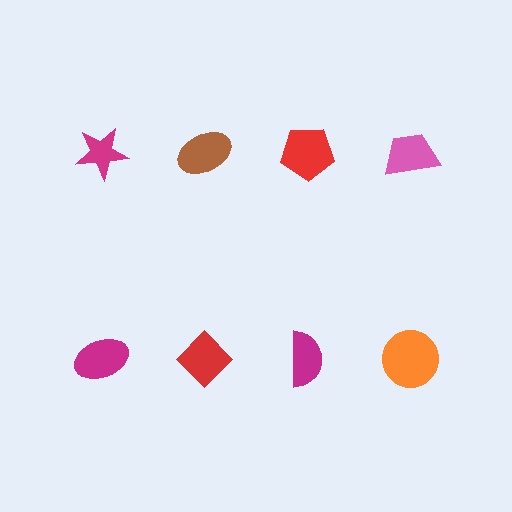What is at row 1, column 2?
A brown ellipse.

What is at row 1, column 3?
A red pentagon.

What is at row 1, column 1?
A magenta star.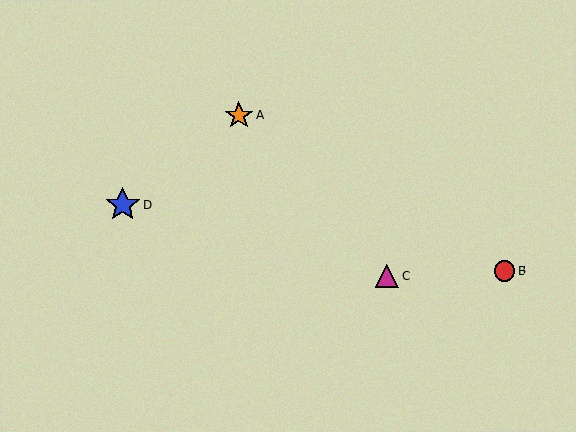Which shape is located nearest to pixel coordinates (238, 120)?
The orange star (labeled A) at (239, 116) is nearest to that location.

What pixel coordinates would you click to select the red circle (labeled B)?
Click at (505, 270) to select the red circle B.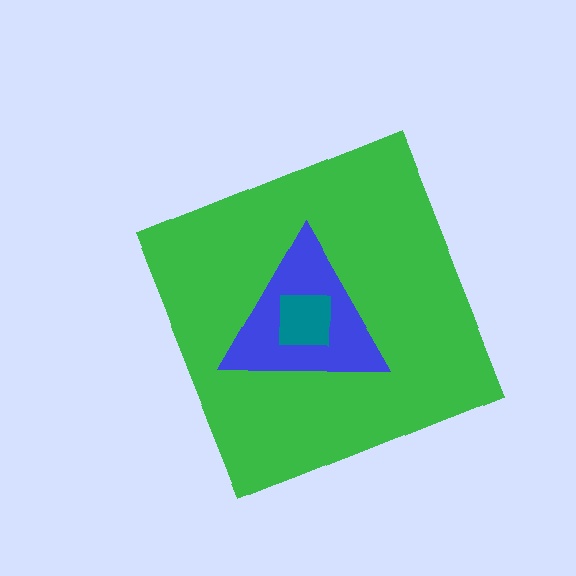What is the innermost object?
The teal square.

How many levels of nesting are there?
3.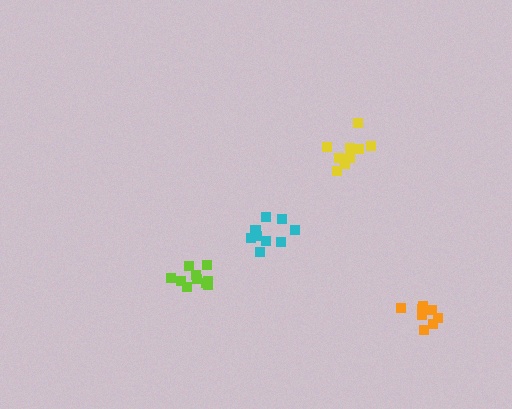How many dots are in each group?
Group 1: 10 dots, Group 2: 8 dots, Group 3: 9 dots, Group 4: 11 dots (38 total).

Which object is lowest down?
The orange cluster is bottommost.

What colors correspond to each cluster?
The clusters are colored: yellow, orange, cyan, lime.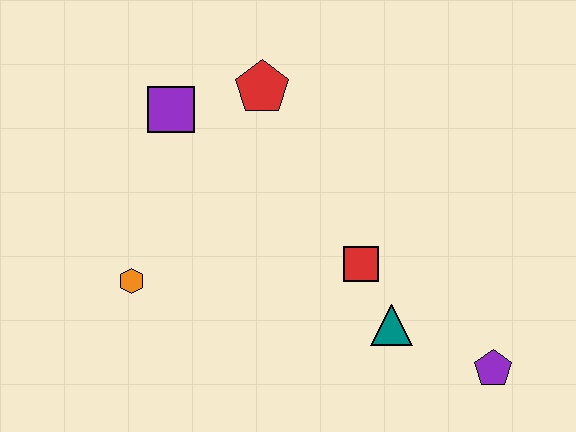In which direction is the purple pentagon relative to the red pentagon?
The purple pentagon is below the red pentagon.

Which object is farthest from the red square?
The purple square is farthest from the red square.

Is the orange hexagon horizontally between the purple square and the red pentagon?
No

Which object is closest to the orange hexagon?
The purple square is closest to the orange hexagon.